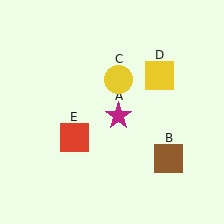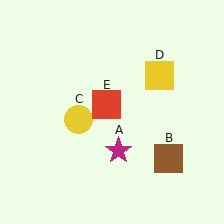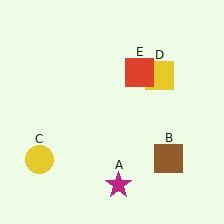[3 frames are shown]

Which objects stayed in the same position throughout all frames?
Brown square (object B) and yellow square (object D) remained stationary.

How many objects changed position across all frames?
3 objects changed position: magenta star (object A), yellow circle (object C), red square (object E).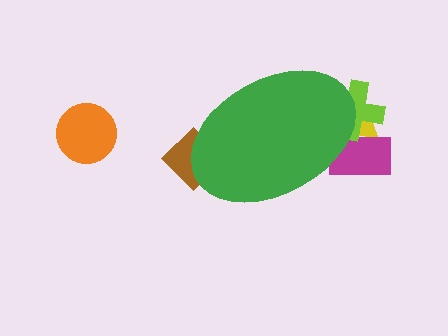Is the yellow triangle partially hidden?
Yes, the yellow triangle is partially hidden behind the green ellipse.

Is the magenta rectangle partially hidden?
Yes, the magenta rectangle is partially hidden behind the green ellipse.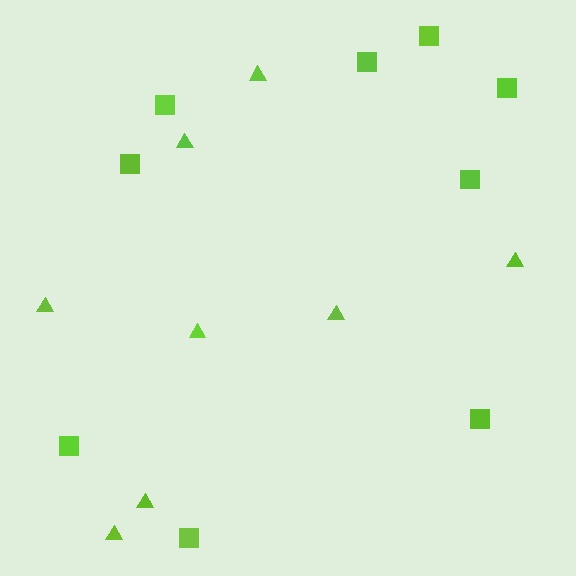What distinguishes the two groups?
There are 2 groups: one group of triangles (8) and one group of squares (9).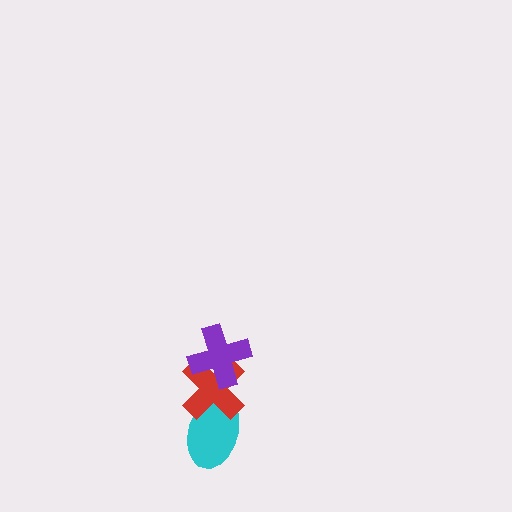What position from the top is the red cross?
The red cross is 2nd from the top.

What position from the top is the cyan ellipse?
The cyan ellipse is 3rd from the top.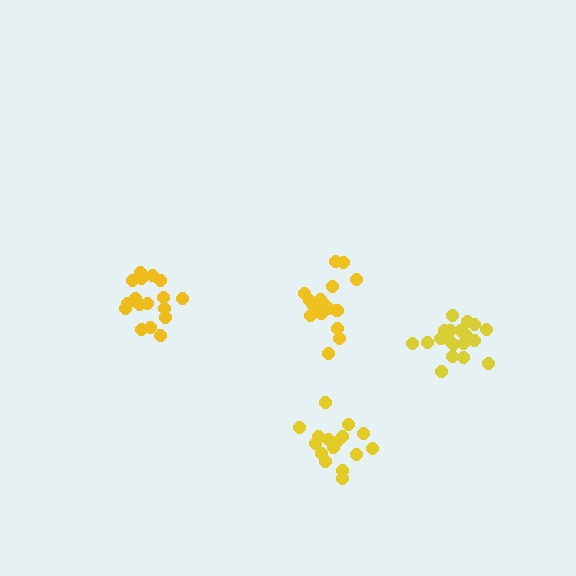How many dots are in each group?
Group 1: 16 dots, Group 2: 16 dots, Group 3: 19 dots, Group 4: 17 dots (68 total).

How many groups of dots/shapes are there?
There are 4 groups.